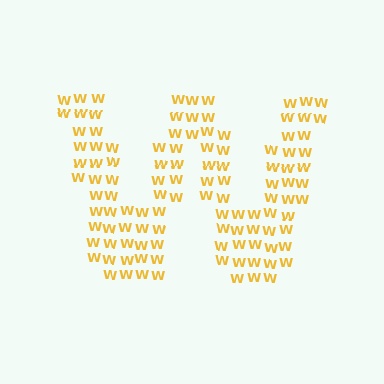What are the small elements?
The small elements are letter W's.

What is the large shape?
The large shape is the letter W.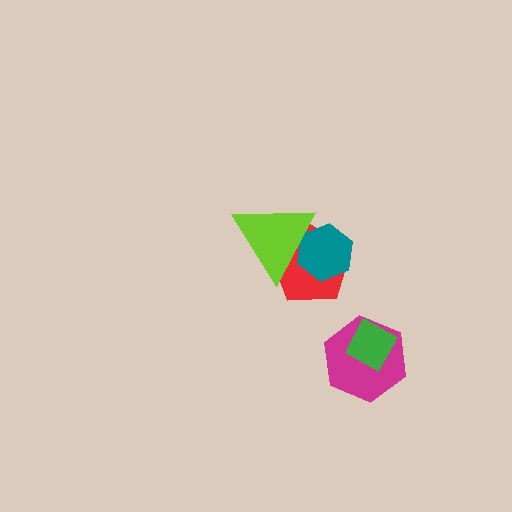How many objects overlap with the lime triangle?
2 objects overlap with the lime triangle.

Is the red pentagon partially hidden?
Yes, it is partially covered by another shape.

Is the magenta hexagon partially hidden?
Yes, it is partially covered by another shape.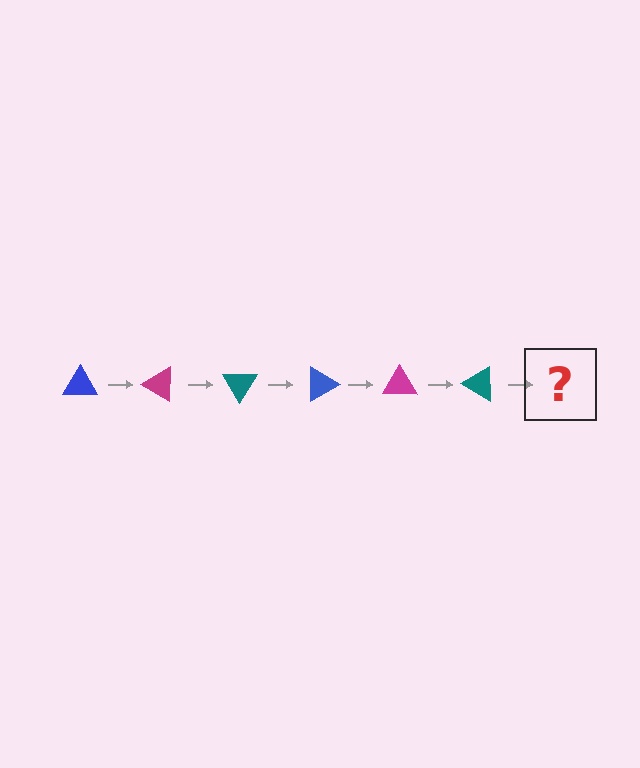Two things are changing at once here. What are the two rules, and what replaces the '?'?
The two rules are that it rotates 30 degrees each step and the color cycles through blue, magenta, and teal. The '?' should be a blue triangle, rotated 180 degrees from the start.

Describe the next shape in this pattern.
It should be a blue triangle, rotated 180 degrees from the start.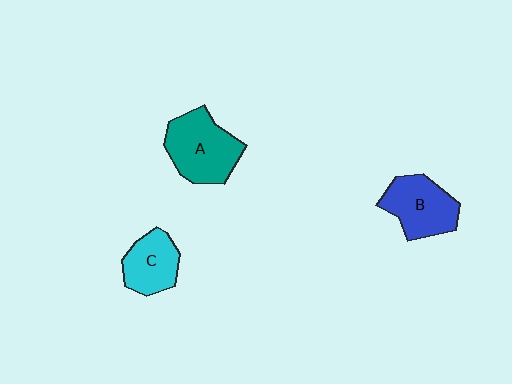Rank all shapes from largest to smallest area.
From largest to smallest: A (teal), B (blue), C (cyan).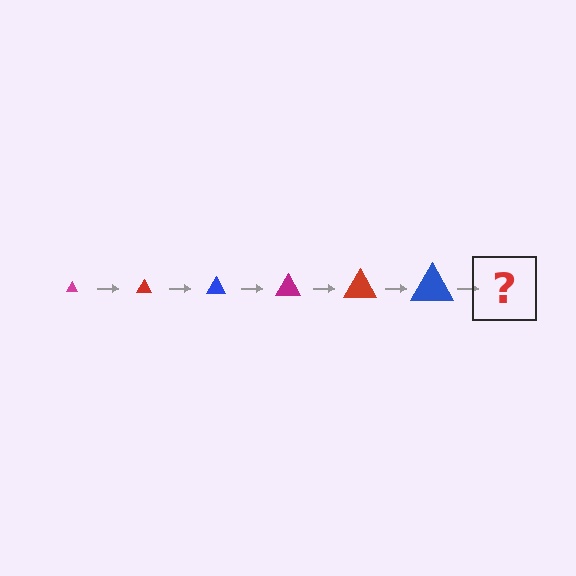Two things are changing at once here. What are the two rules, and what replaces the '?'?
The two rules are that the triangle grows larger each step and the color cycles through magenta, red, and blue. The '?' should be a magenta triangle, larger than the previous one.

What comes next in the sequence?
The next element should be a magenta triangle, larger than the previous one.